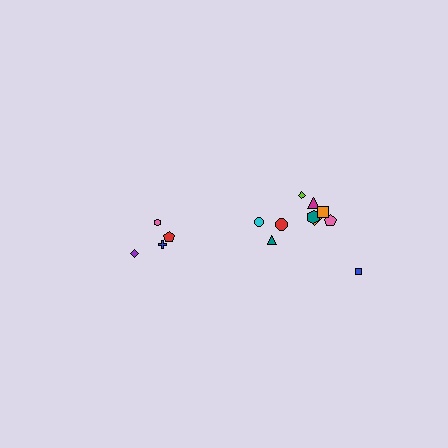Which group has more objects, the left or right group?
The right group.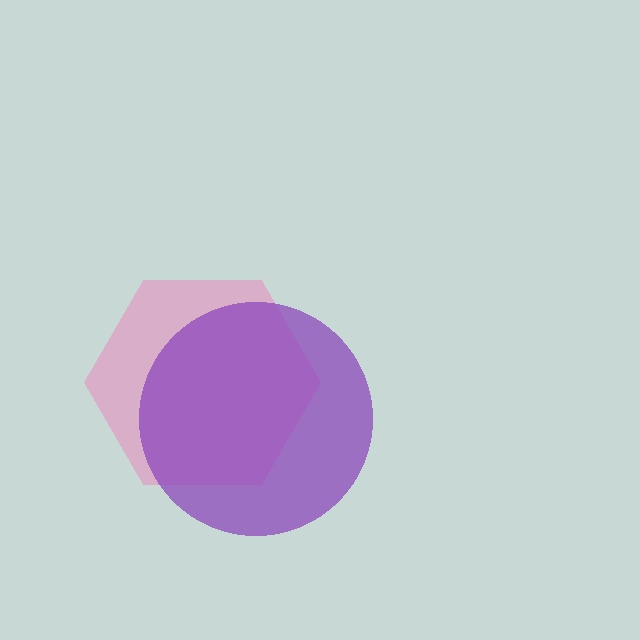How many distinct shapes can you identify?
There are 2 distinct shapes: a pink hexagon, a purple circle.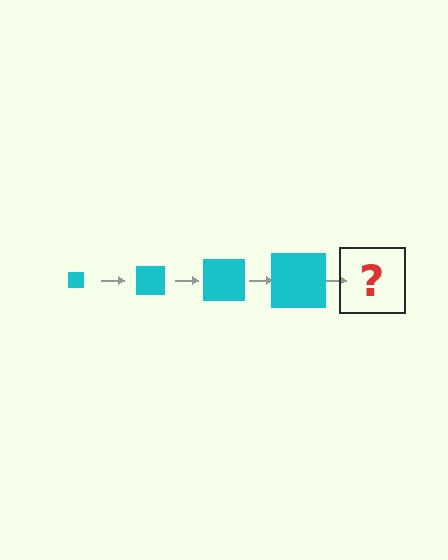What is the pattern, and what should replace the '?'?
The pattern is that the square gets progressively larger each step. The '?' should be a cyan square, larger than the previous one.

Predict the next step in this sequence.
The next step is a cyan square, larger than the previous one.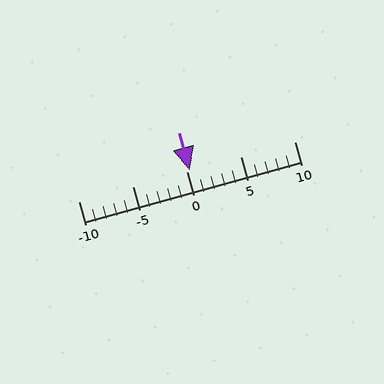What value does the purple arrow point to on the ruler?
The purple arrow points to approximately 0.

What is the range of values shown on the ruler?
The ruler shows values from -10 to 10.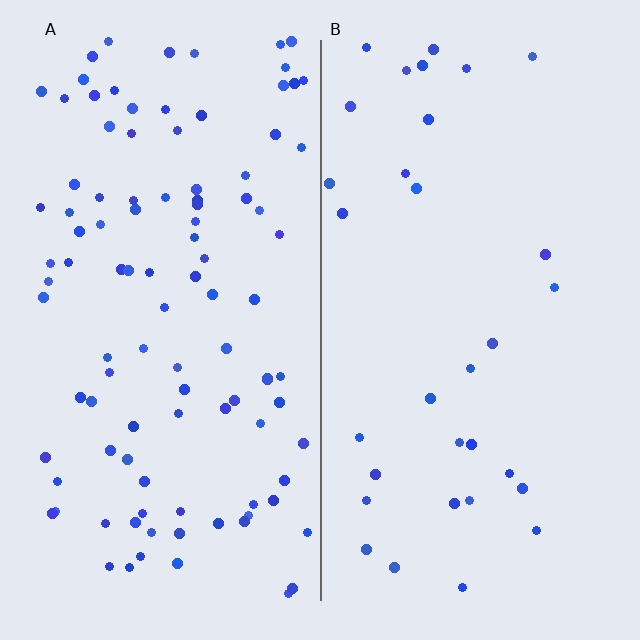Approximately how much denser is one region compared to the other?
Approximately 3.2× — region A over region B.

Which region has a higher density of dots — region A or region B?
A (the left).